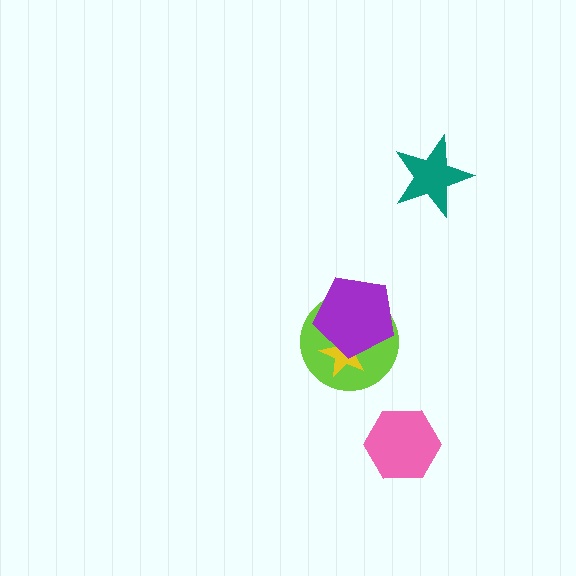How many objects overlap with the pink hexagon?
0 objects overlap with the pink hexagon.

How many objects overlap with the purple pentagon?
2 objects overlap with the purple pentagon.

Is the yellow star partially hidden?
Yes, it is partially covered by another shape.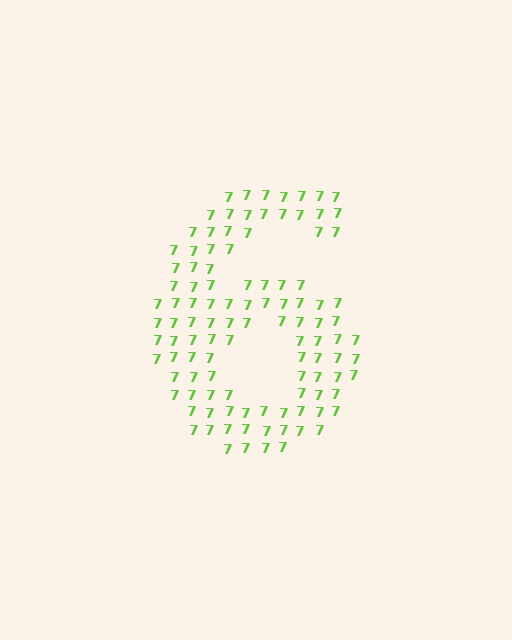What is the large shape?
The large shape is the digit 6.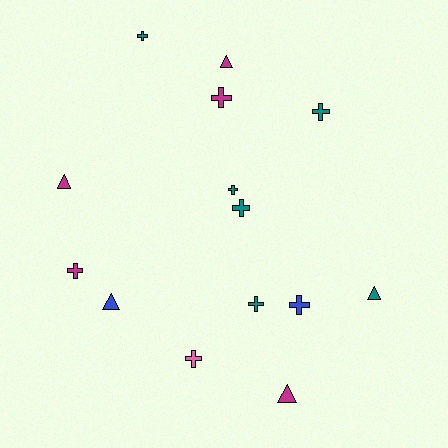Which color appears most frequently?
Teal, with 6 objects.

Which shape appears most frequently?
Cross, with 9 objects.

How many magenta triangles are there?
There are 3 magenta triangles.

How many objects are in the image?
There are 14 objects.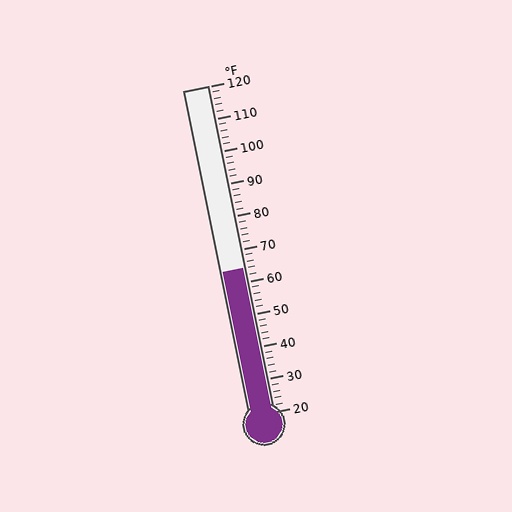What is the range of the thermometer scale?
The thermometer scale ranges from 20°F to 120°F.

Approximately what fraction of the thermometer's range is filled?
The thermometer is filled to approximately 45% of its range.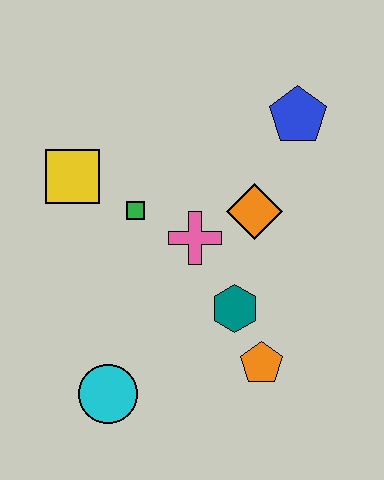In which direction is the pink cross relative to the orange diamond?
The pink cross is to the left of the orange diamond.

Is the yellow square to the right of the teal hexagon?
No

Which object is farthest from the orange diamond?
The cyan circle is farthest from the orange diamond.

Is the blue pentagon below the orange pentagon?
No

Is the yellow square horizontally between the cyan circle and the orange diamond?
No